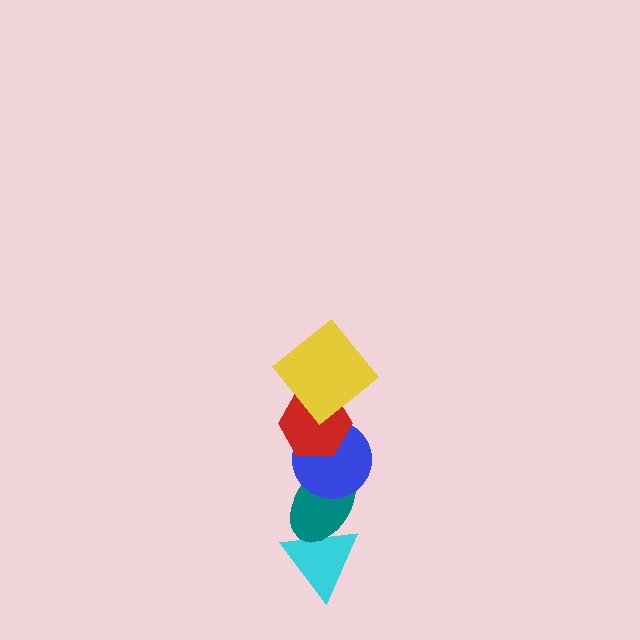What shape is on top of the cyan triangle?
The teal ellipse is on top of the cyan triangle.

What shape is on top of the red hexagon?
The yellow diamond is on top of the red hexagon.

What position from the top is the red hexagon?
The red hexagon is 2nd from the top.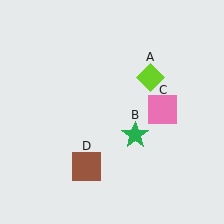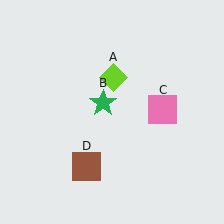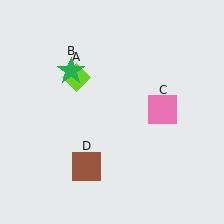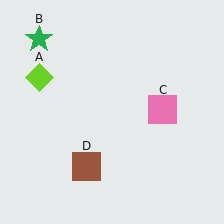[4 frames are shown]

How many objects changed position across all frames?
2 objects changed position: lime diamond (object A), green star (object B).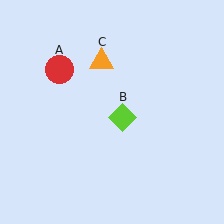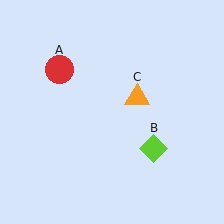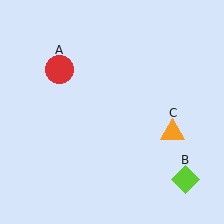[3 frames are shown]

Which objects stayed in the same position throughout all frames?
Red circle (object A) remained stationary.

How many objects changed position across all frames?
2 objects changed position: lime diamond (object B), orange triangle (object C).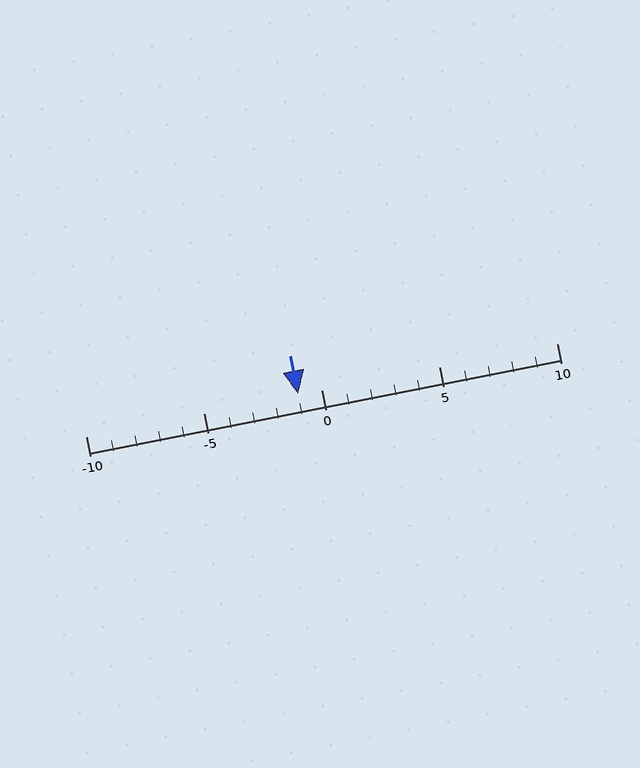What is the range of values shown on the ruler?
The ruler shows values from -10 to 10.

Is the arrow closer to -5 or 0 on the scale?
The arrow is closer to 0.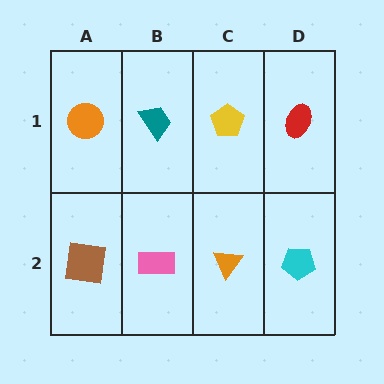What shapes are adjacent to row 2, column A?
An orange circle (row 1, column A), a pink rectangle (row 2, column B).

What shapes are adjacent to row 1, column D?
A cyan pentagon (row 2, column D), a yellow pentagon (row 1, column C).